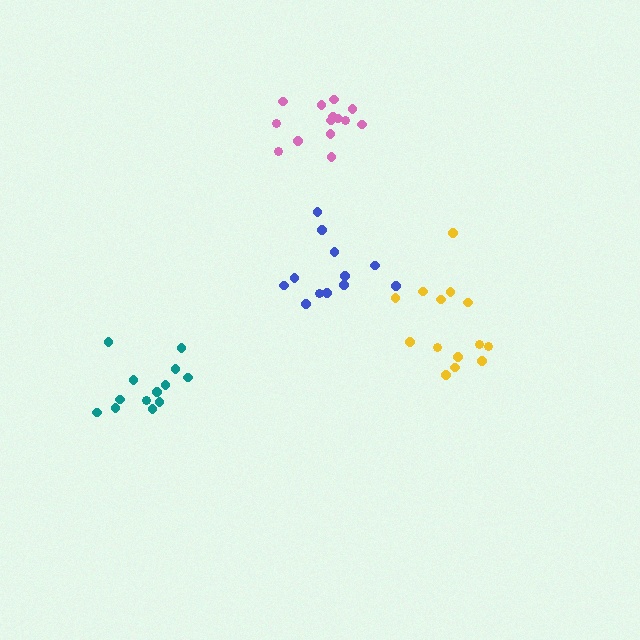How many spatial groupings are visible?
There are 4 spatial groupings.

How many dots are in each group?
Group 1: 12 dots, Group 2: 14 dots, Group 3: 14 dots, Group 4: 13 dots (53 total).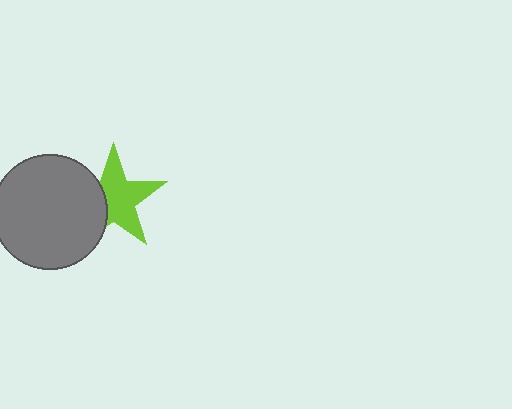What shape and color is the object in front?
The object in front is a gray circle.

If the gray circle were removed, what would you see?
You would see the complete lime star.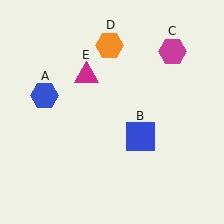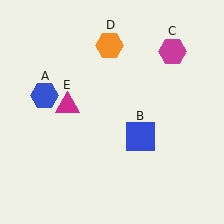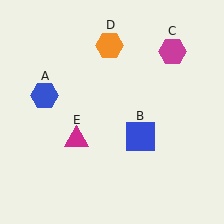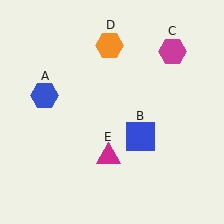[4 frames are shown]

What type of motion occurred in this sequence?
The magenta triangle (object E) rotated counterclockwise around the center of the scene.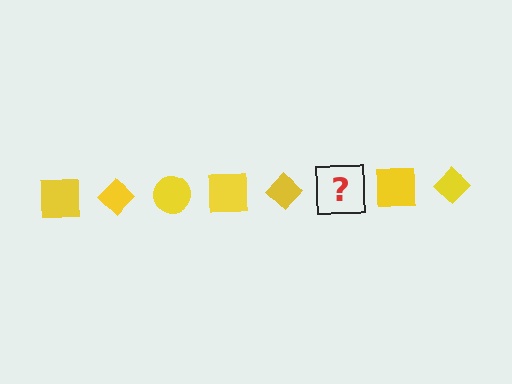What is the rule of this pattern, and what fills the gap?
The rule is that the pattern cycles through square, diamond, circle shapes in yellow. The gap should be filled with a yellow circle.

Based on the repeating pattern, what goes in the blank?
The blank should be a yellow circle.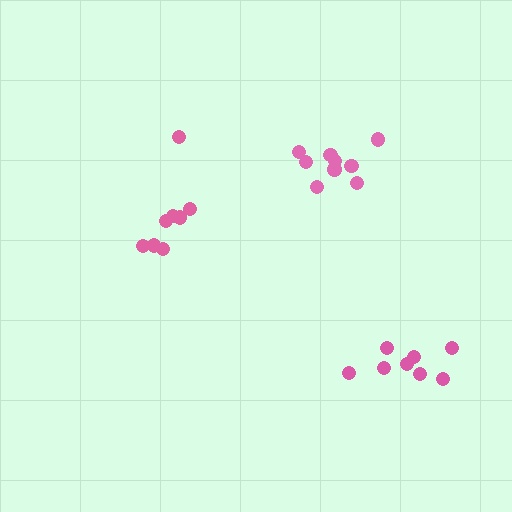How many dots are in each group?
Group 1: 8 dots, Group 2: 9 dots, Group 3: 8 dots (25 total).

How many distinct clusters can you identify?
There are 3 distinct clusters.